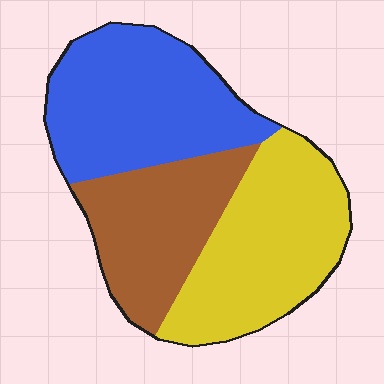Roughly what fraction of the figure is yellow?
Yellow covers 36% of the figure.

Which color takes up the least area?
Brown, at roughly 25%.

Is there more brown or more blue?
Blue.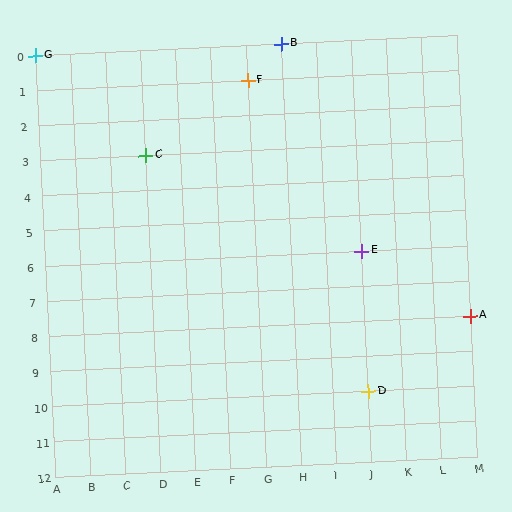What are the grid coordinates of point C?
Point C is at grid coordinates (D, 3).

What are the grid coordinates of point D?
Point D is at grid coordinates (J, 10).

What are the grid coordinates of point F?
Point F is at grid coordinates (G, 1).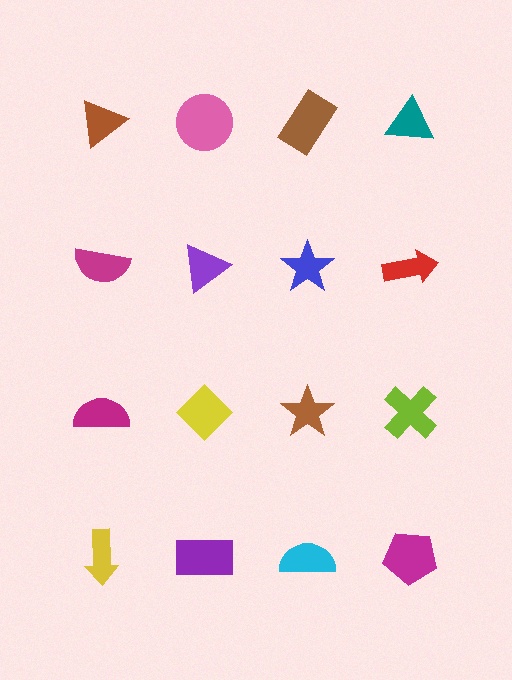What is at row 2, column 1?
A magenta semicircle.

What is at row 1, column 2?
A pink circle.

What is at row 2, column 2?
A purple triangle.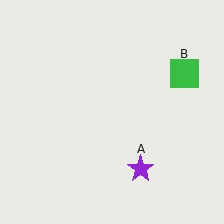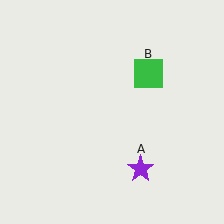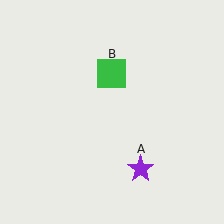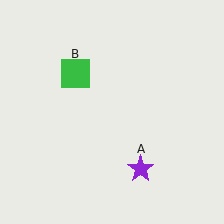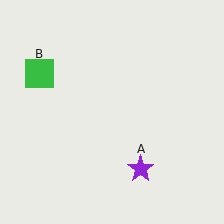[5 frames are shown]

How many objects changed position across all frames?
1 object changed position: green square (object B).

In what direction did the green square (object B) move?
The green square (object B) moved left.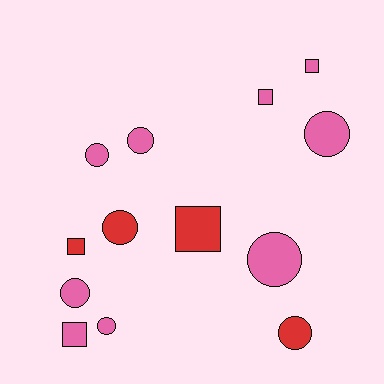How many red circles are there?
There are 2 red circles.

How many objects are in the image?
There are 13 objects.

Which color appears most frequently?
Pink, with 9 objects.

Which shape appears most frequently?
Circle, with 8 objects.